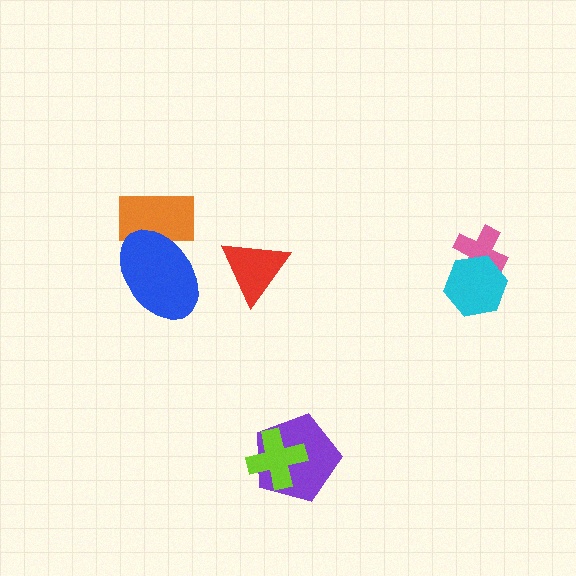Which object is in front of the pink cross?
The cyan hexagon is in front of the pink cross.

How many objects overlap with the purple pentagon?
1 object overlaps with the purple pentagon.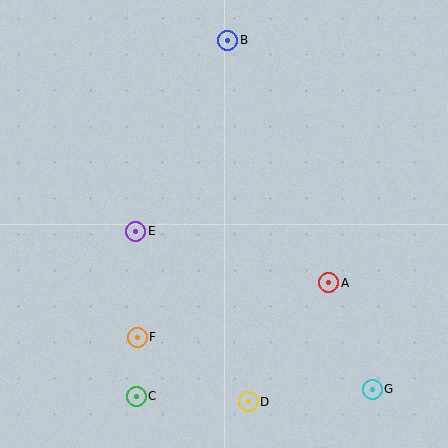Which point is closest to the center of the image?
Point E at (136, 231) is closest to the center.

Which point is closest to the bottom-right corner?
Point G is closest to the bottom-right corner.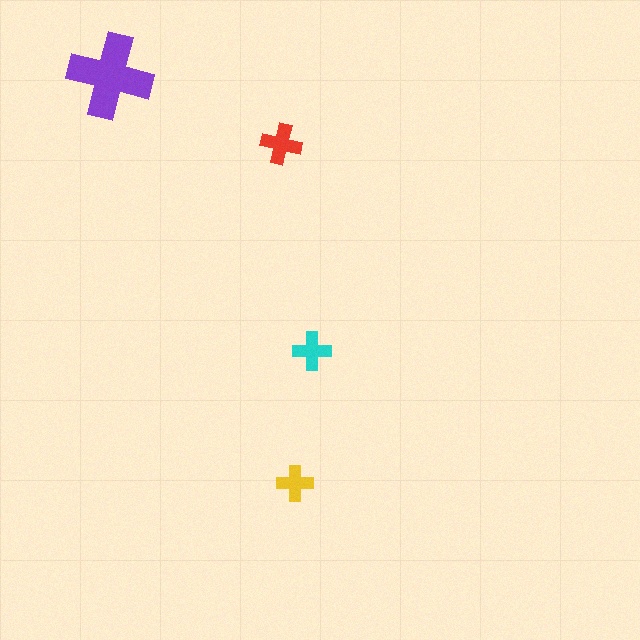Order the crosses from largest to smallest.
the purple one, the red one, the cyan one, the yellow one.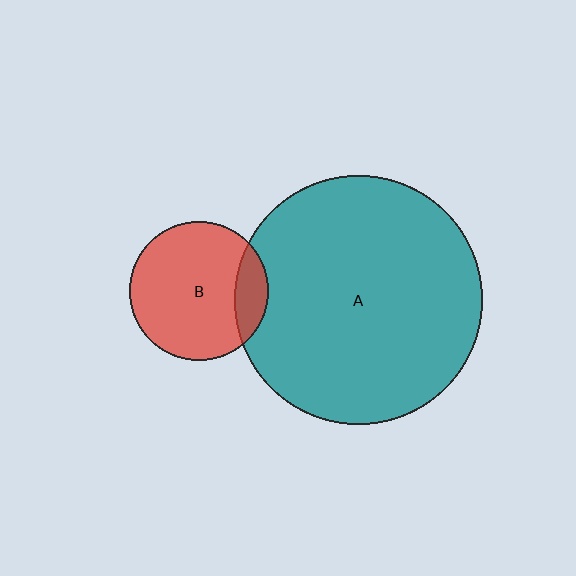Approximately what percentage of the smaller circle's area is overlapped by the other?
Approximately 15%.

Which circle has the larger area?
Circle A (teal).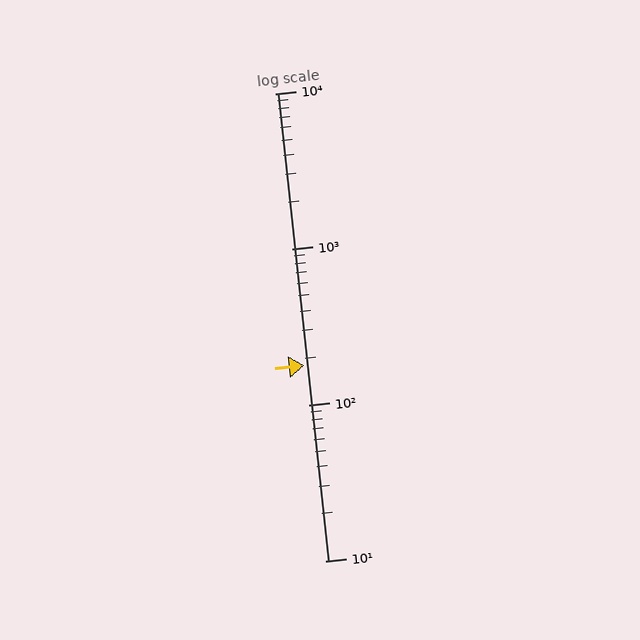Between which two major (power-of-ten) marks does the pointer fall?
The pointer is between 100 and 1000.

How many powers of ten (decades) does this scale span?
The scale spans 3 decades, from 10 to 10000.